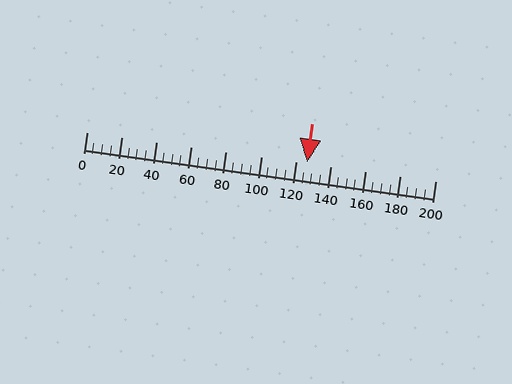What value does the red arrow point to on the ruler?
The red arrow points to approximately 126.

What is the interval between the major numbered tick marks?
The major tick marks are spaced 20 units apart.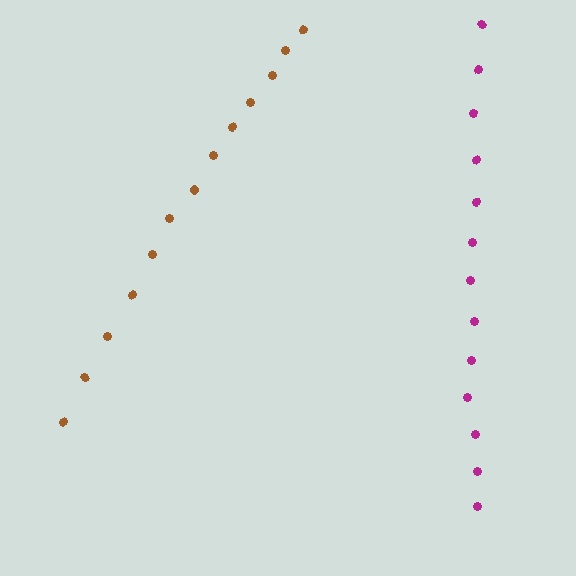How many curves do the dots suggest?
There are 2 distinct paths.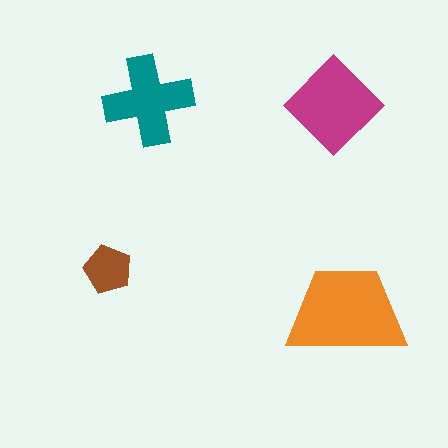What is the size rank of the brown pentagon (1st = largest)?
4th.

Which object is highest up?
The teal cross is topmost.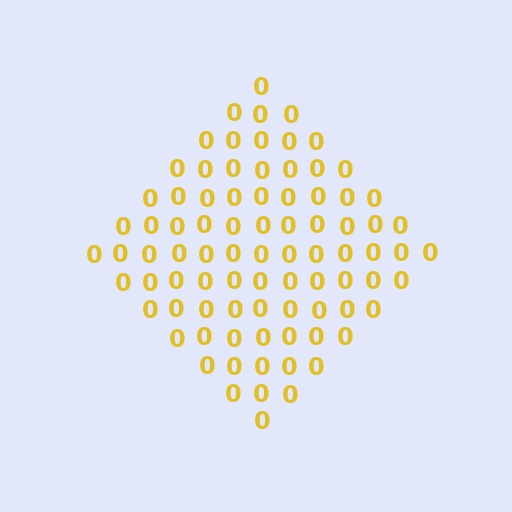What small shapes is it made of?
It is made of small digit 0's.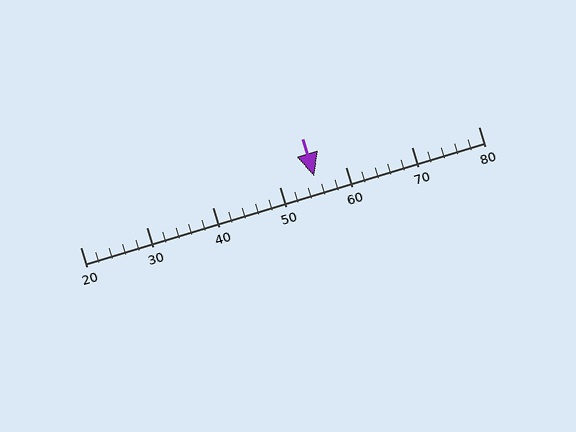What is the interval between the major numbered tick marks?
The major tick marks are spaced 10 units apart.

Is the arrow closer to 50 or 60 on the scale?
The arrow is closer to 60.